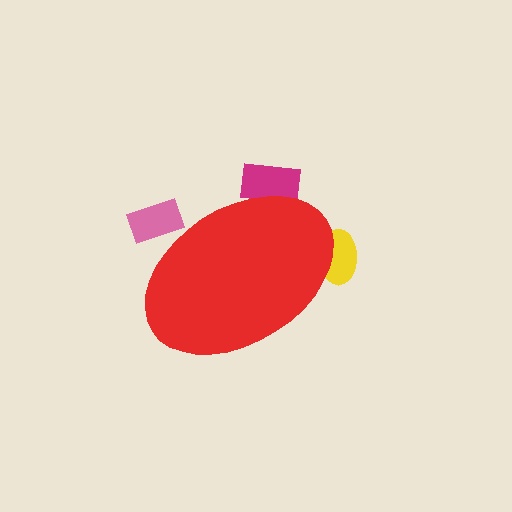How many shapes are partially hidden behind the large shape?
3 shapes are partially hidden.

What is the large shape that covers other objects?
A red ellipse.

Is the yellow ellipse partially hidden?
Yes, the yellow ellipse is partially hidden behind the red ellipse.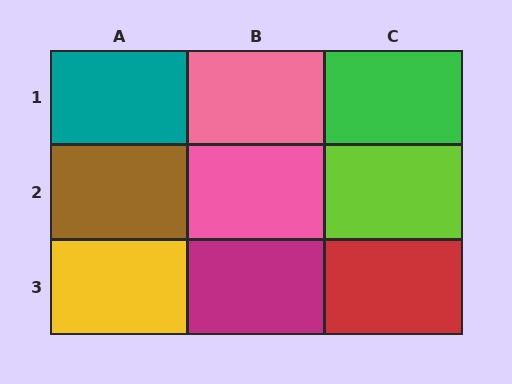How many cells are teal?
1 cell is teal.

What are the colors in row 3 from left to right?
Yellow, magenta, red.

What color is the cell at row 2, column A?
Brown.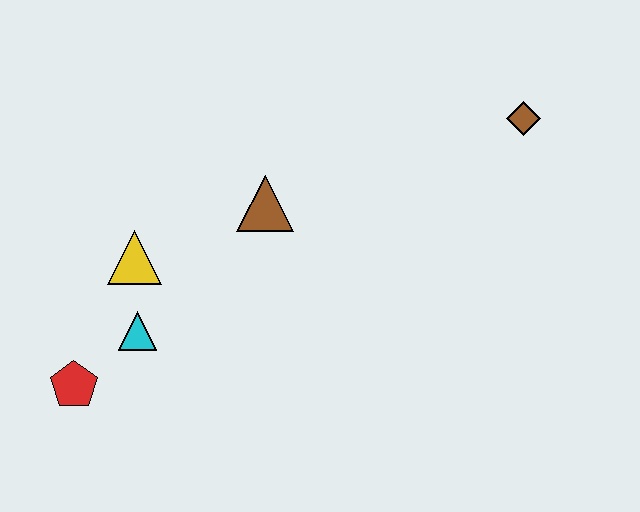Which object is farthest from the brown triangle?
The brown diamond is farthest from the brown triangle.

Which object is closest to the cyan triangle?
The yellow triangle is closest to the cyan triangle.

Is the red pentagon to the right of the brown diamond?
No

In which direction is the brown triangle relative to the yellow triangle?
The brown triangle is to the right of the yellow triangle.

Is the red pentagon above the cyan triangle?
No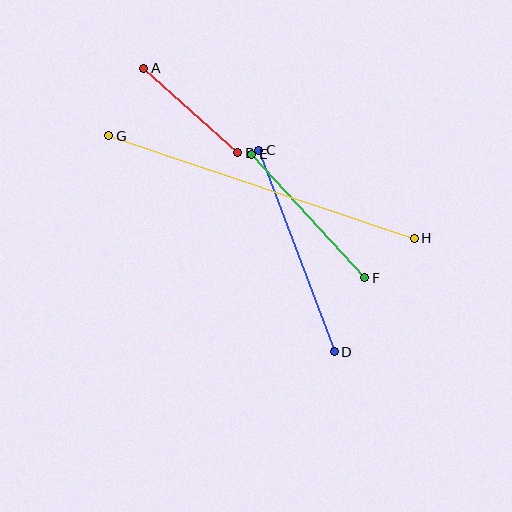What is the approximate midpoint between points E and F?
The midpoint is at approximately (308, 216) pixels.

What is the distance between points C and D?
The distance is approximately 215 pixels.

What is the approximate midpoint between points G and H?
The midpoint is at approximately (262, 187) pixels.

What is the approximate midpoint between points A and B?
The midpoint is at approximately (191, 111) pixels.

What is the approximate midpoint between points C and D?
The midpoint is at approximately (296, 251) pixels.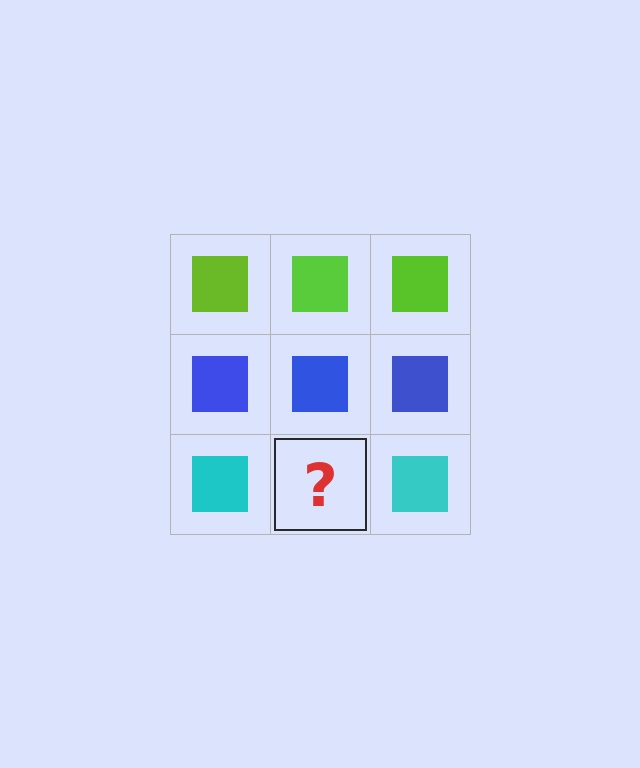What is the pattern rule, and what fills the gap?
The rule is that each row has a consistent color. The gap should be filled with a cyan square.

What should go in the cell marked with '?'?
The missing cell should contain a cyan square.